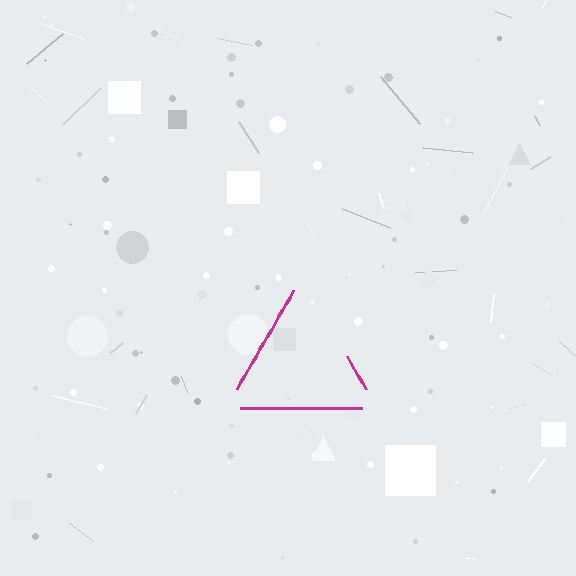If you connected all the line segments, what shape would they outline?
They would outline a triangle.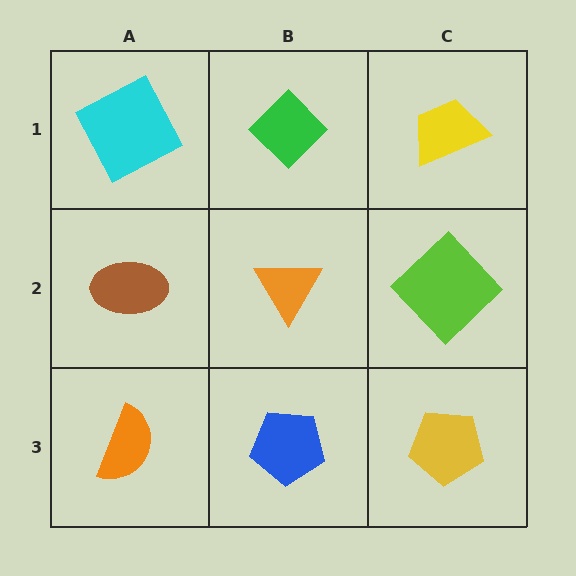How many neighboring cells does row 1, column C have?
2.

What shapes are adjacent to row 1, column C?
A lime diamond (row 2, column C), a green diamond (row 1, column B).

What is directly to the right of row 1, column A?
A green diamond.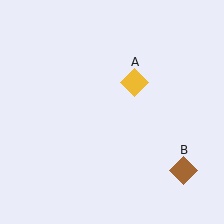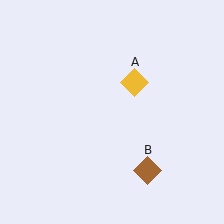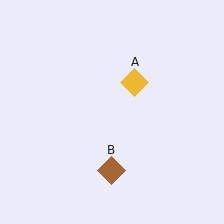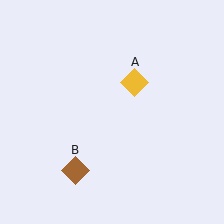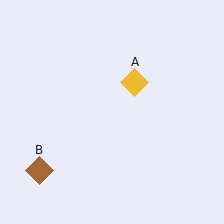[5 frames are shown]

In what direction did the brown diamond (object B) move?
The brown diamond (object B) moved left.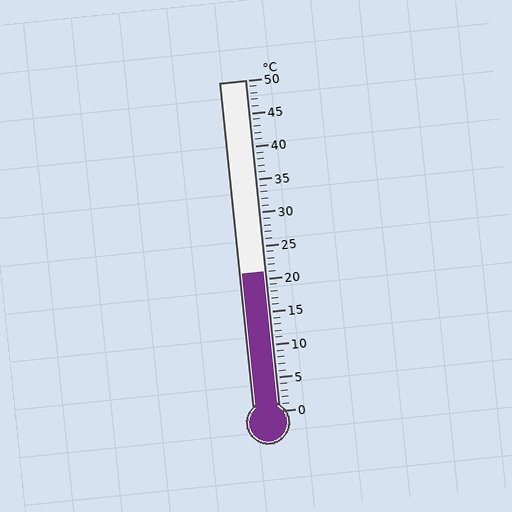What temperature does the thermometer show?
The thermometer shows approximately 21°C.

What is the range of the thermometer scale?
The thermometer scale ranges from 0°C to 50°C.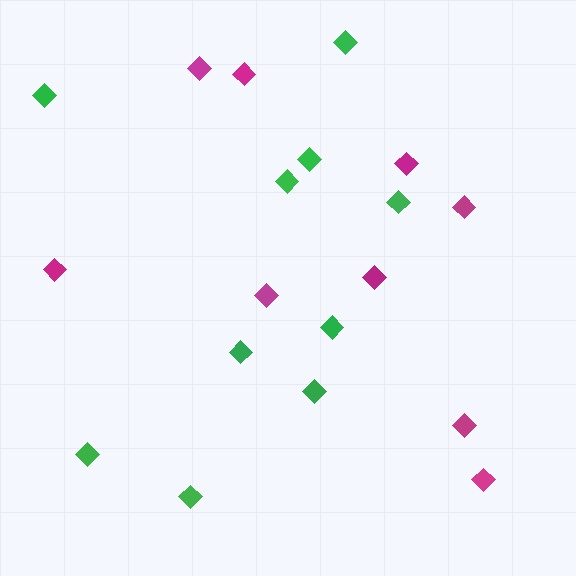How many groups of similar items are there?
There are 2 groups: one group of magenta diamonds (9) and one group of green diamonds (10).